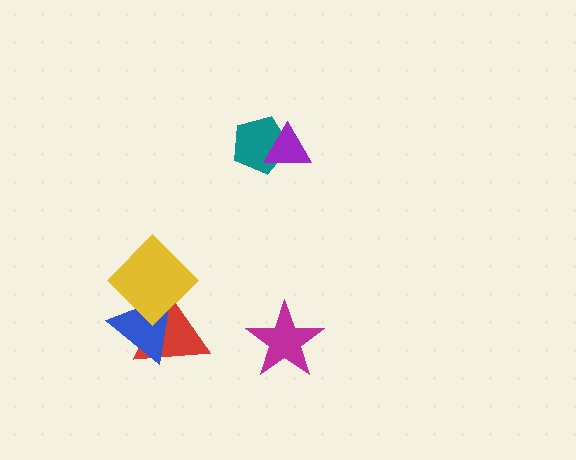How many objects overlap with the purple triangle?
1 object overlaps with the purple triangle.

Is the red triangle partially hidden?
Yes, it is partially covered by another shape.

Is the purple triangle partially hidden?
No, no other shape covers it.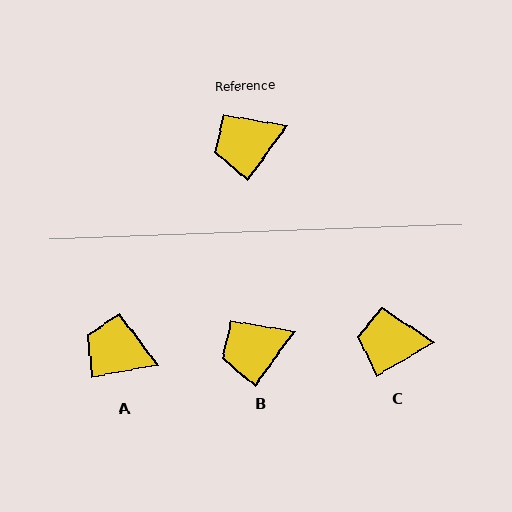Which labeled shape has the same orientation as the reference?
B.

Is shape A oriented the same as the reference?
No, it is off by about 44 degrees.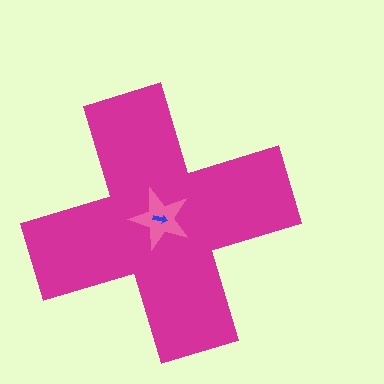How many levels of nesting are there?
3.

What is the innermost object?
The blue arrow.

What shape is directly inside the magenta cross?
The pink star.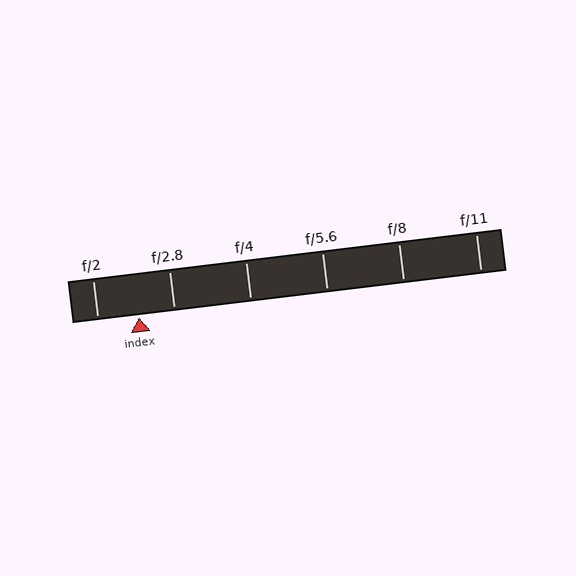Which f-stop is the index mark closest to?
The index mark is closest to f/2.8.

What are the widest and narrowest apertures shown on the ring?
The widest aperture shown is f/2 and the narrowest is f/11.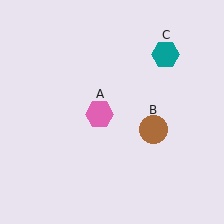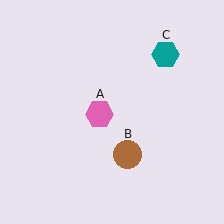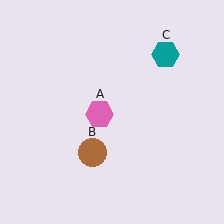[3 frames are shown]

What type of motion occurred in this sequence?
The brown circle (object B) rotated clockwise around the center of the scene.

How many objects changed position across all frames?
1 object changed position: brown circle (object B).